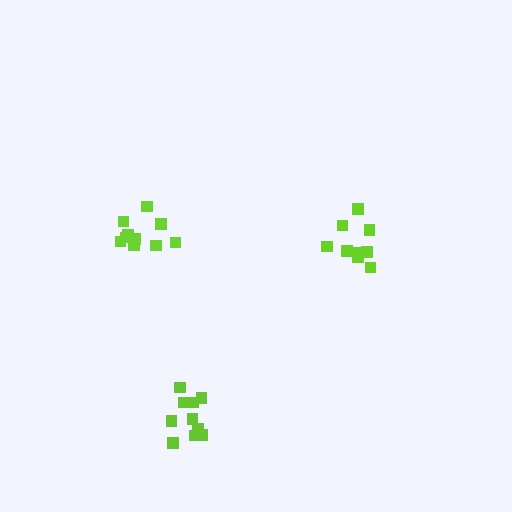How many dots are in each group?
Group 1: 9 dots, Group 2: 10 dots, Group 3: 10 dots (29 total).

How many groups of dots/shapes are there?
There are 3 groups.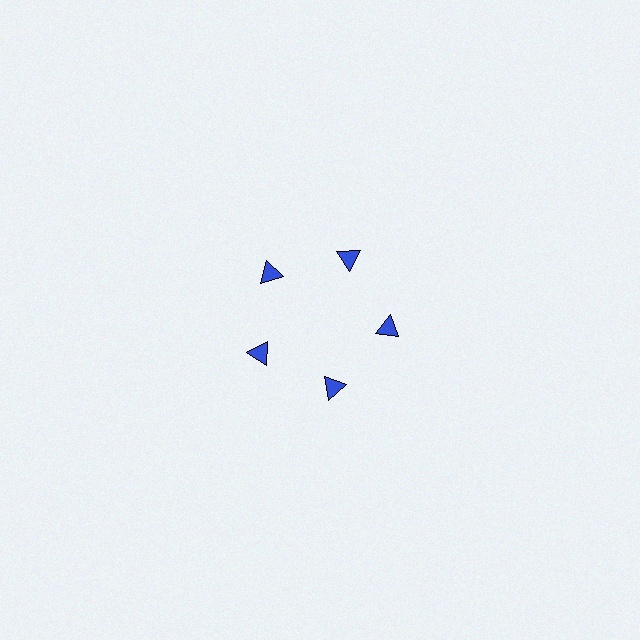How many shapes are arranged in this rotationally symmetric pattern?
There are 5 shapes, arranged in 5 groups of 1.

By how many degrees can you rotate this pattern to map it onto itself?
The pattern maps onto itself every 72 degrees of rotation.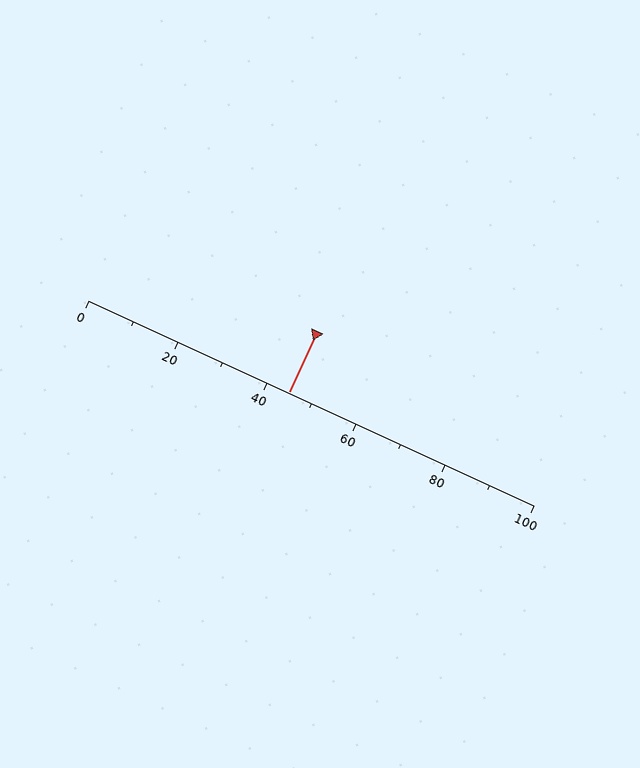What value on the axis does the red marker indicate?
The marker indicates approximately 45.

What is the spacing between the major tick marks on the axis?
The major ticks are spaced 20 apart.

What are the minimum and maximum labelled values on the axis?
The axis runs from 0 to 100.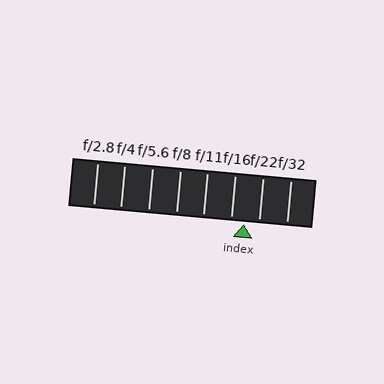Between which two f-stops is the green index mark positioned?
The index mark is between f/16 and f/22.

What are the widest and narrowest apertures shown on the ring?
The widest aperture shown is f/2.8 and the narrowest is f/32.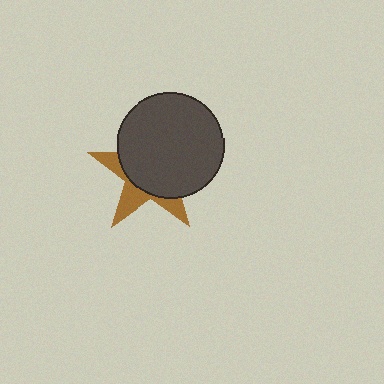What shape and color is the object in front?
The object in front is a dark gray circle.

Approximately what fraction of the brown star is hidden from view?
Roughly 67% of the brown star is hidden behind the dark gray circle.